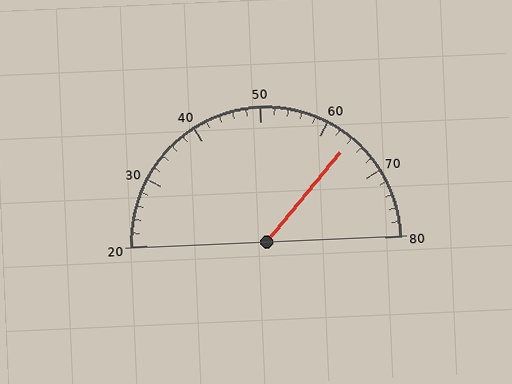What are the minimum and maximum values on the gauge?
The gauge ranges from 20 to 80.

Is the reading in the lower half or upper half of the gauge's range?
The reading is in the upper half of the range (20 to 80).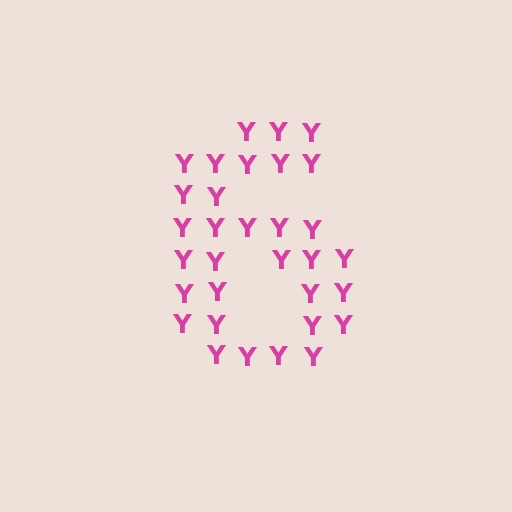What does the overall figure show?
The overall figure shows the digit 6.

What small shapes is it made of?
It is made of small letter Y's.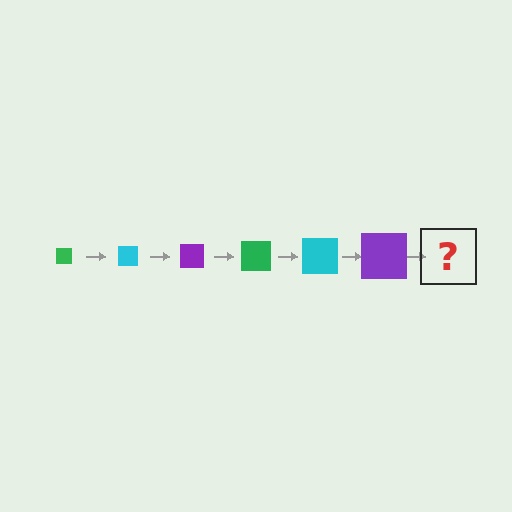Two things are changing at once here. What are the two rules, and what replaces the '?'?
The two rules are that the square grows larger each step and the color cycles through green, cyan, and purple. The '?' should be a green square, larger than the previous one.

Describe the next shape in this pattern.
It should be a green square, larger than the previous one.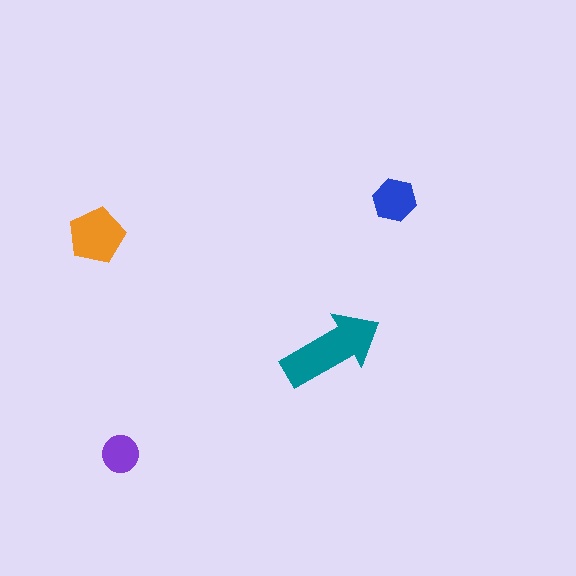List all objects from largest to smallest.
The teal arrow, the orange pentagon, the blue hexagon, the purple circle.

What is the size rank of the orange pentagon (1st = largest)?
2nd.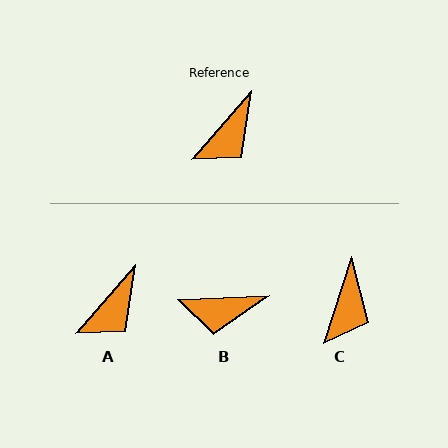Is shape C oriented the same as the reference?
No, it is off by about 23 degrees.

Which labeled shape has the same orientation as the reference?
A.